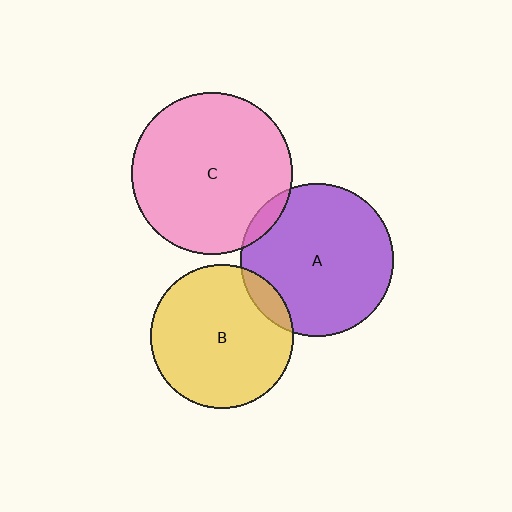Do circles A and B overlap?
Yes.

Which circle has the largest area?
Circle C (pink).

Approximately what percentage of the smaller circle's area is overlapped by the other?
Approximately 10%.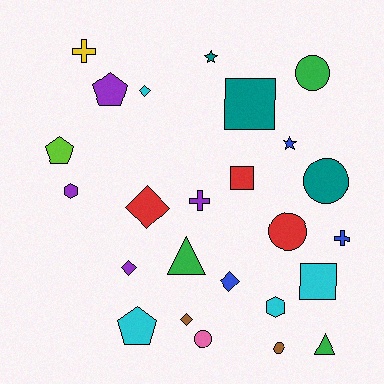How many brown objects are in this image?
There are 2 brown objects.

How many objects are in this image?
There are 25 objects.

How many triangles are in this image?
There are 2 triangles.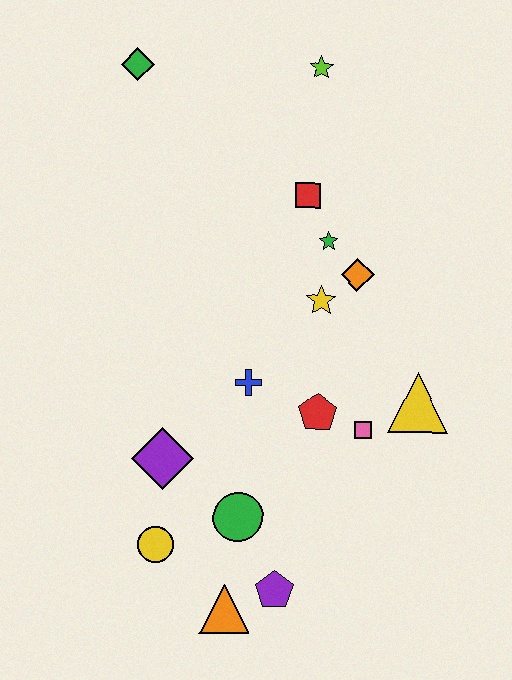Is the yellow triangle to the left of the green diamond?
No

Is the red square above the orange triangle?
Yes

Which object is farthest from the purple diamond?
The lime star is farthest from the purple diamond.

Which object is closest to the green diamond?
The lime star is closest to the green diamond.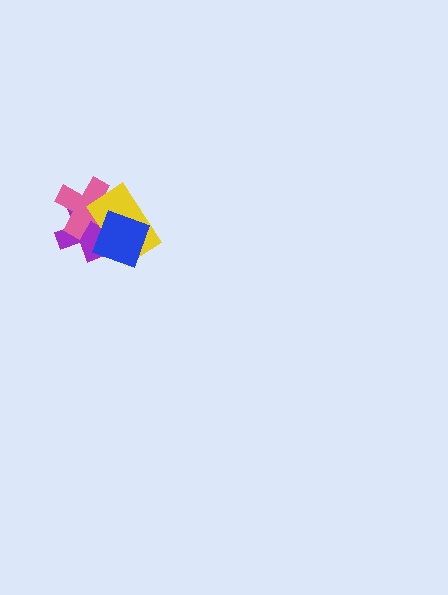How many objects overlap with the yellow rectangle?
3 objects overlap with the yellow rectangle.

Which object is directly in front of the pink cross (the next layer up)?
The yellow rectangle is directly in front of the pink cross.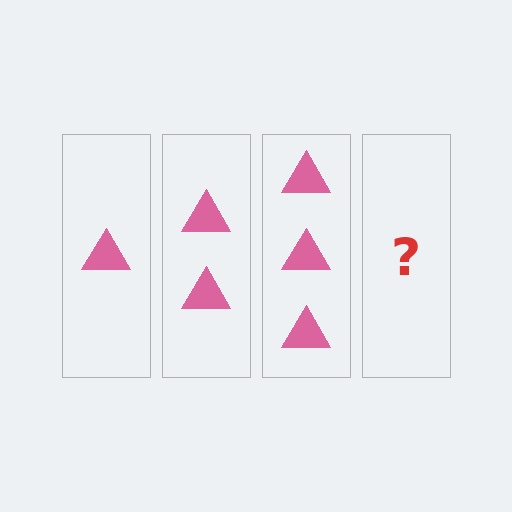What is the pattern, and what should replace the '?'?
The pattern is that each step adds one more triangle. The '?' should be 4 triangles.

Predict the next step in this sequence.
The next step is 4 triangles.